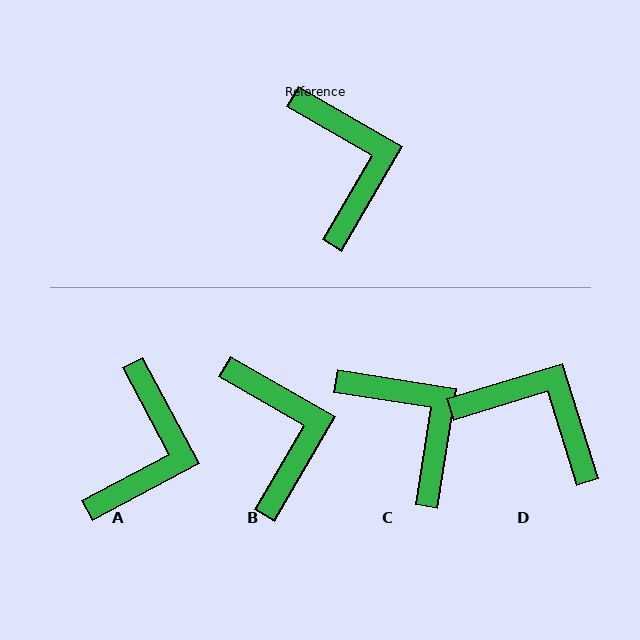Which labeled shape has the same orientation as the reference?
B.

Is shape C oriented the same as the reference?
No, it is off by about 21 degrees.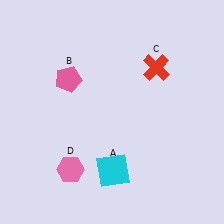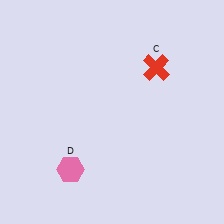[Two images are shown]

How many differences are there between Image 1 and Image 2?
There are 2 differences between the two images.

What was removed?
The pink pentagon (B), the cyan square (A) were removed in Image 2.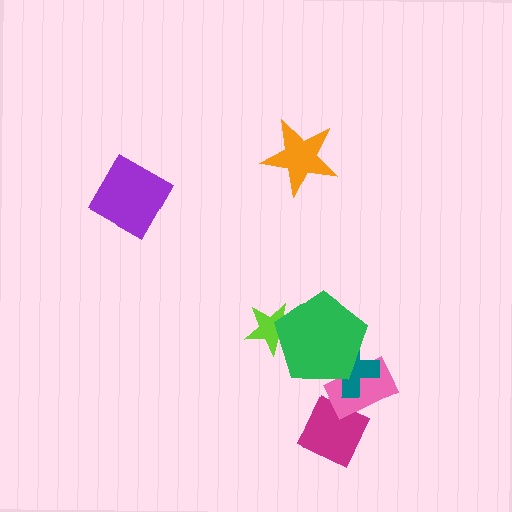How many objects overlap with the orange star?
0 objects overlap with the orange star.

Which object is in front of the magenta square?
The pink rectangle is in front of the magenta square.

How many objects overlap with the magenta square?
1 object overlaps with the magenta square.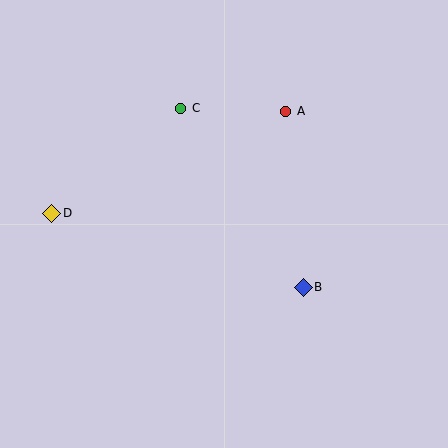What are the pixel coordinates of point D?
Point D is at (52, 213).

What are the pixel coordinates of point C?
Point C is at (181, 108).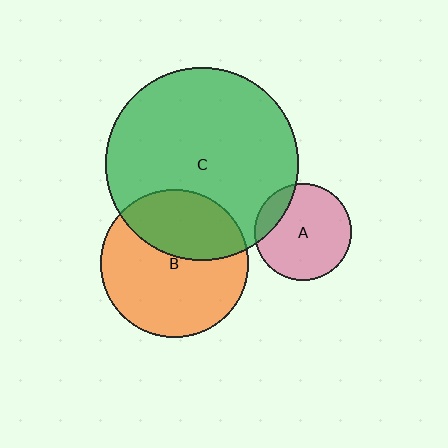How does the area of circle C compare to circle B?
Approximately 1.7 times.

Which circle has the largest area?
Circle C (green).